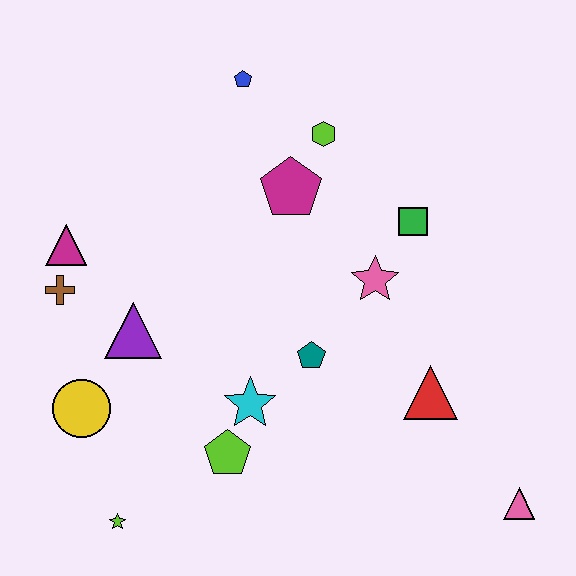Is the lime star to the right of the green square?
No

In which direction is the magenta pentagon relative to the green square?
The magenta pentagon is to the left of the green square.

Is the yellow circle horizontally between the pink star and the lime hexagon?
No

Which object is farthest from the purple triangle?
The pink triangle is farthest from the purple triangle.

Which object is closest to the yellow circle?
The purple triangle is closest to the yellow circle.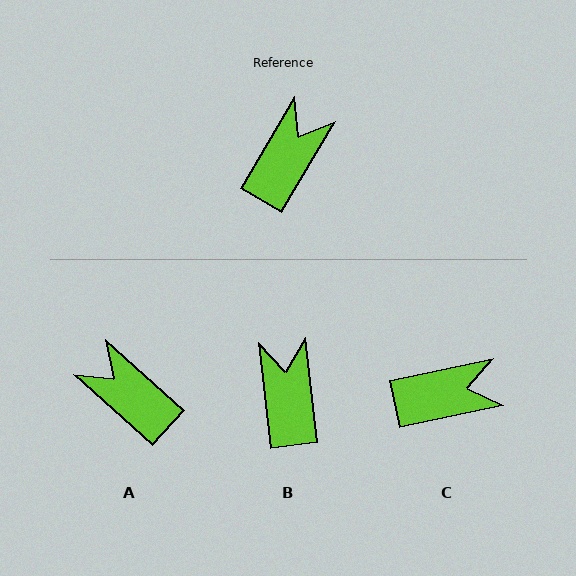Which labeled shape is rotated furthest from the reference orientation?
A, about 78 degrees away.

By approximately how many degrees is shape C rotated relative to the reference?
Approximately 48 degrees clockwise.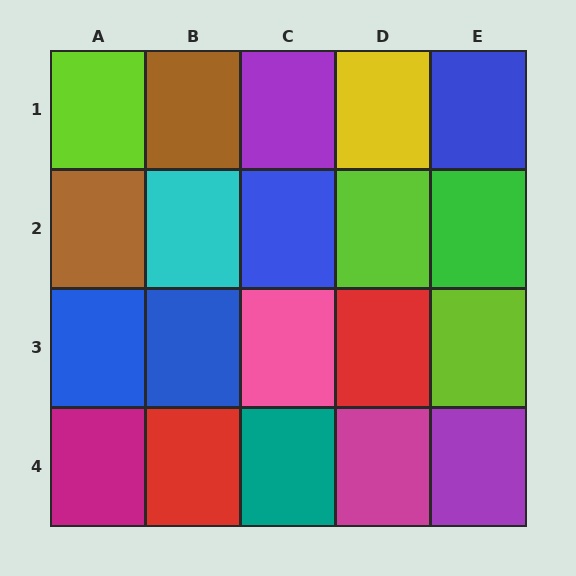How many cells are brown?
2 cells are brown.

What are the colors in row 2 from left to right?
Brown, cyan, blue, lime, green.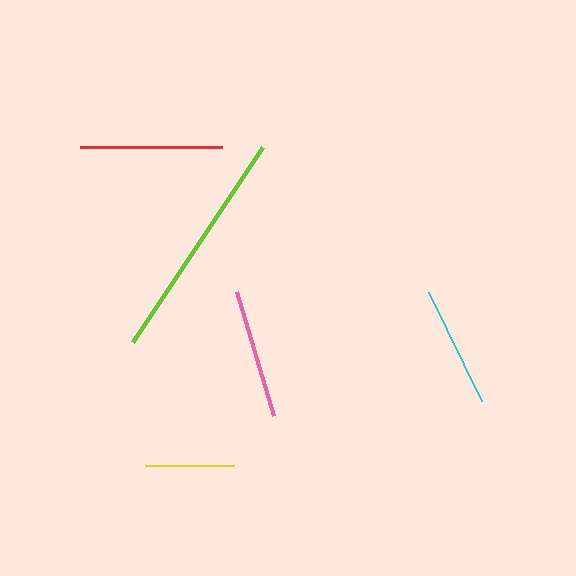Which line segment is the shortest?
The yellow line is the shortest at approximately 89 pixels.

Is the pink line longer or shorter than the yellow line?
The pink line is longer than the yellow line.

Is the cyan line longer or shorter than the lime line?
The lime line is longer than the cyan line.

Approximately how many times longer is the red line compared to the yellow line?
The red line is approximately 1.6 times the length of the yellow line.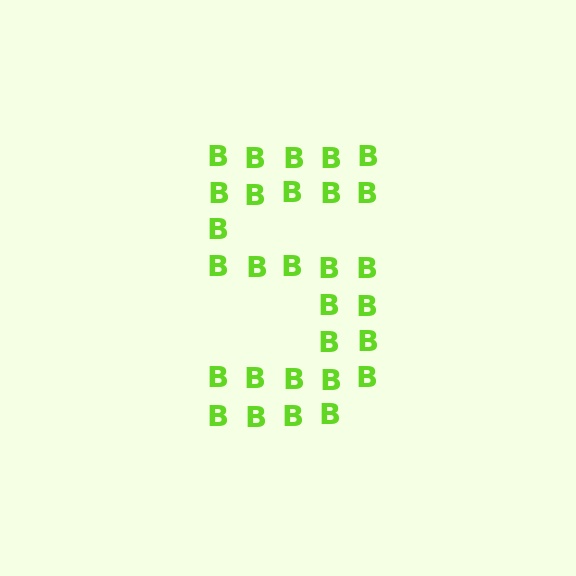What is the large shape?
The large shape is the digit 5.